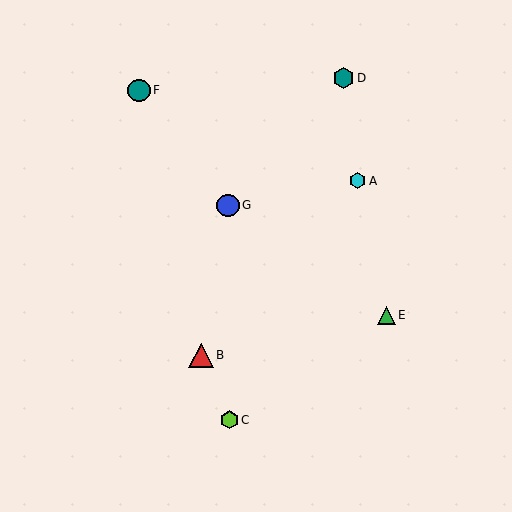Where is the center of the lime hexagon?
The center of the lime hexagon is at (229, 420).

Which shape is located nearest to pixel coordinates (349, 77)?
The teal hexagon (labeled D) at (344, 78) is nearest to that location.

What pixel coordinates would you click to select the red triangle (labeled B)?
Click at (201, 355) to select the red triangle B.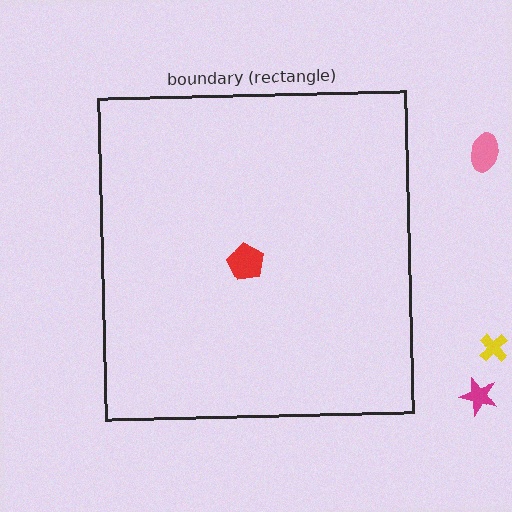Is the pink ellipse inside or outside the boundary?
Outside.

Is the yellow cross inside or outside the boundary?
Outside.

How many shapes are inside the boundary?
1 inside, 3 outside.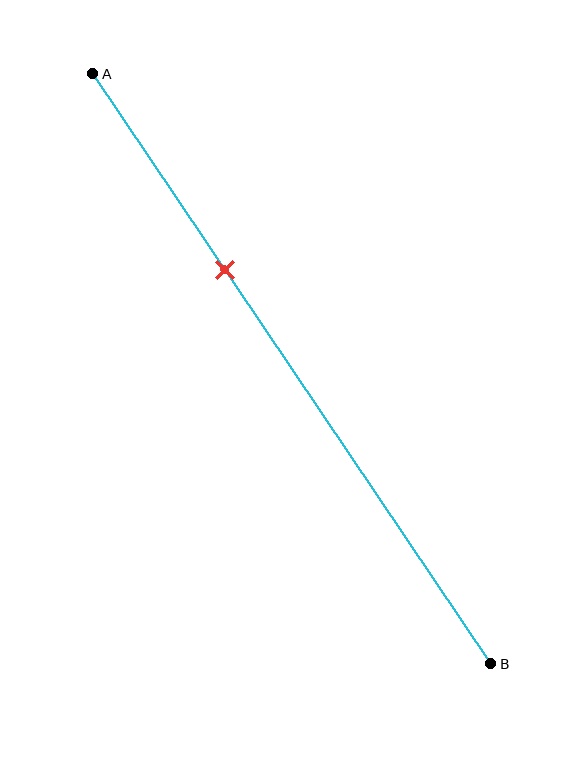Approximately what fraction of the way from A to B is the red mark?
The red mark is approximately 35% of the way from A to B.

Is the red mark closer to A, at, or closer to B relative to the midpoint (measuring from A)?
The red mark is closer to point A than the midpoint of segment AB.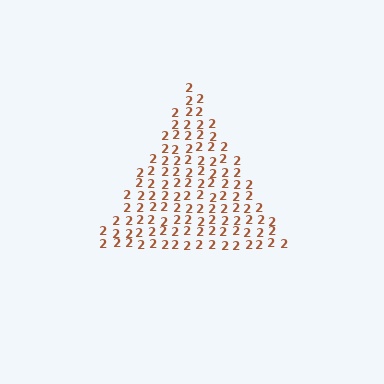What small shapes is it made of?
It is made of small digit 2's.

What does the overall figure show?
The overall figure shows a triangle.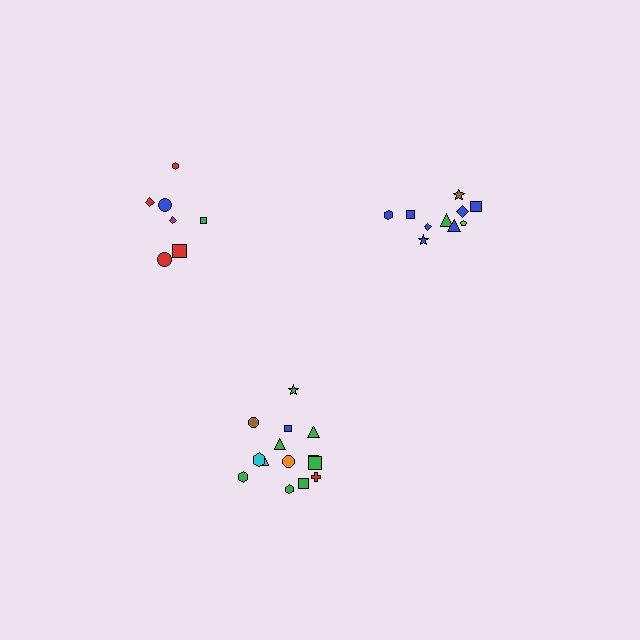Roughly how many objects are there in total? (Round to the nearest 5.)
Roughly 30 objects in total.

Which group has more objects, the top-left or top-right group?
The top-right group.